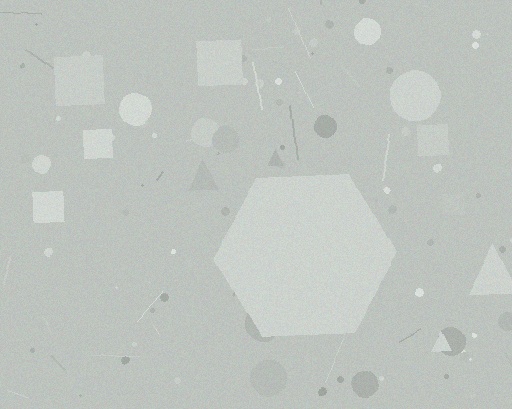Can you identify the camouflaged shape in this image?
The camouflaged shape is a hexagon.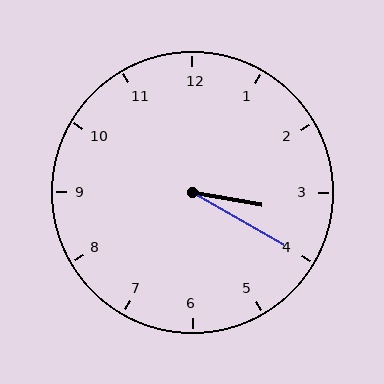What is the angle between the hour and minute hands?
Approximately 20 degrees.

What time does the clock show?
3:20.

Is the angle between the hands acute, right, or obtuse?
It is acute.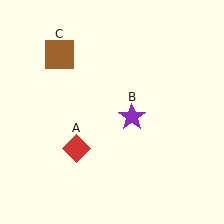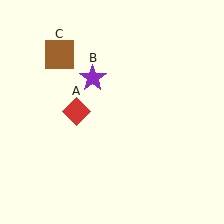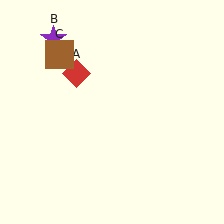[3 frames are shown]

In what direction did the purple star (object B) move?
The purple star (object B) moved up and to the left.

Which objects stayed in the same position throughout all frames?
Brown square (object C) remained stationary.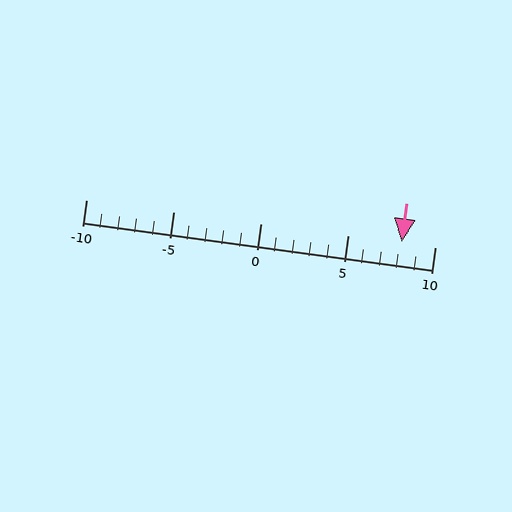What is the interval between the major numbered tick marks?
The major tick marks are spaced 5 units apart.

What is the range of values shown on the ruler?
The ruler shows values from -10 to 10.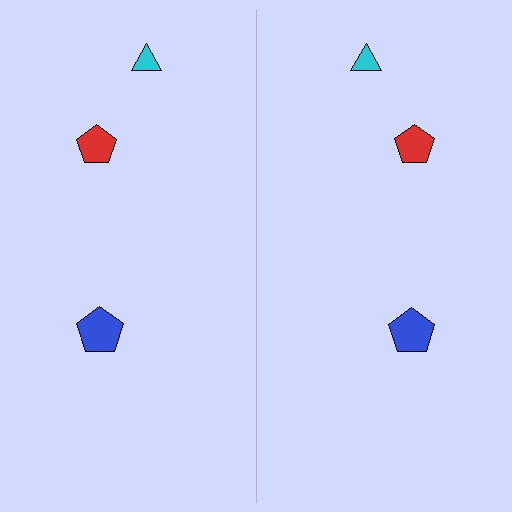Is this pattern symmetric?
Yes, this pattern has bilateral (reflection) symmetry.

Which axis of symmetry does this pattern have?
The pattern has a vertical axis of symmetry running through the center of the image.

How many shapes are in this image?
There are 6 shapes in this image.